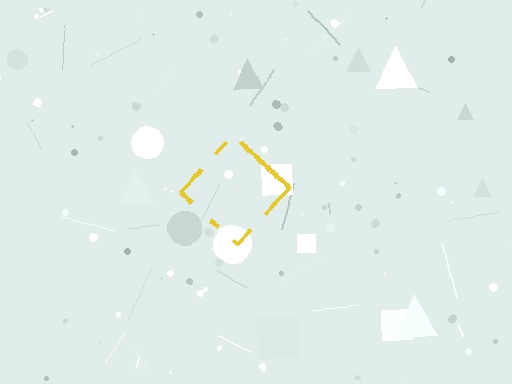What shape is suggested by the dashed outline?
The dashed outline suggests a diamond.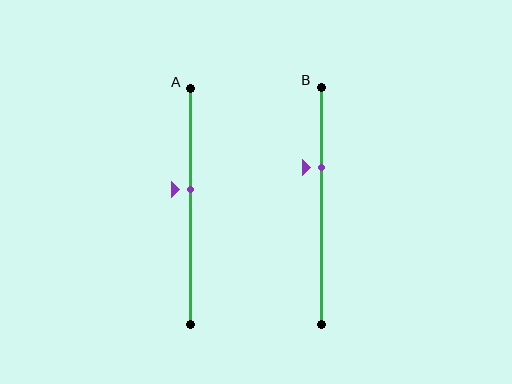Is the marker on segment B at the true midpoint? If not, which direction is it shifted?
No, the marker on segment B is shifted upward by about 16% of the segment length.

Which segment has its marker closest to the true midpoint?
Segment A has its marker closest to the true midpoint.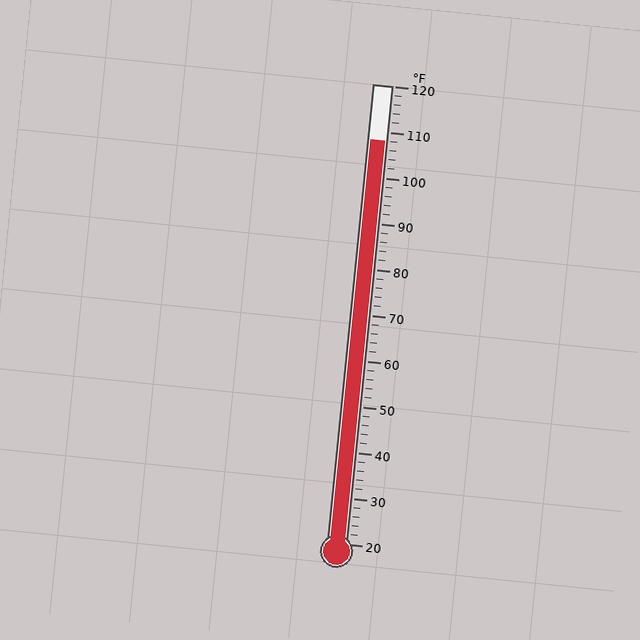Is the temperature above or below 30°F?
The temperature is above 30°F.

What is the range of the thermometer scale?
The thermometer scale ranges from 20°F to 120°F.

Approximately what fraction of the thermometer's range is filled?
The thermometer is filled to approximately 90% of its range.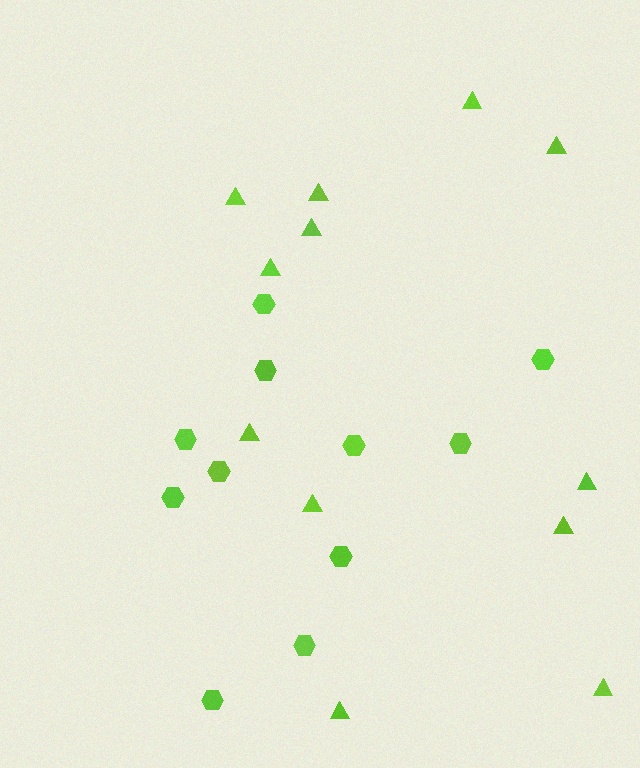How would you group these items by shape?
There are 2 groups: one group of hexagons (11) and one group of triangles (12).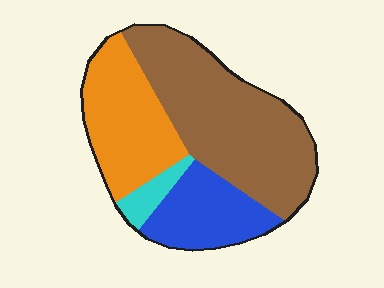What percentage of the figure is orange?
Orange takes up about one quarter (1/4) of the figure.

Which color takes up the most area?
Brown, at roughly 50%.